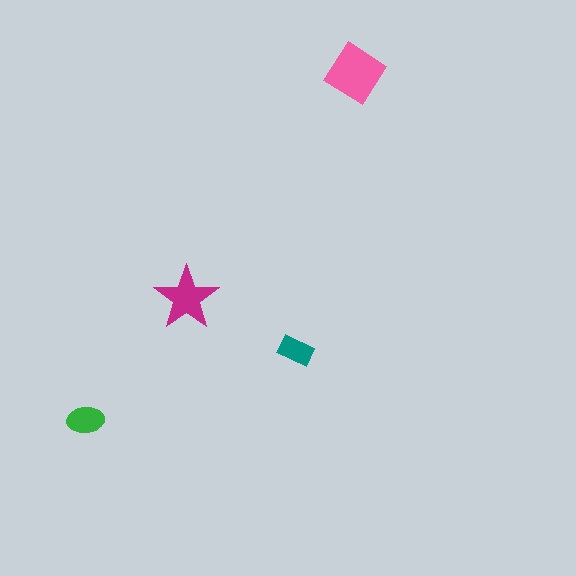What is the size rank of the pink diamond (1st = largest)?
1st.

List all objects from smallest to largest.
The teal rectangle, the green ellipse, the magenta star, the pink diamond.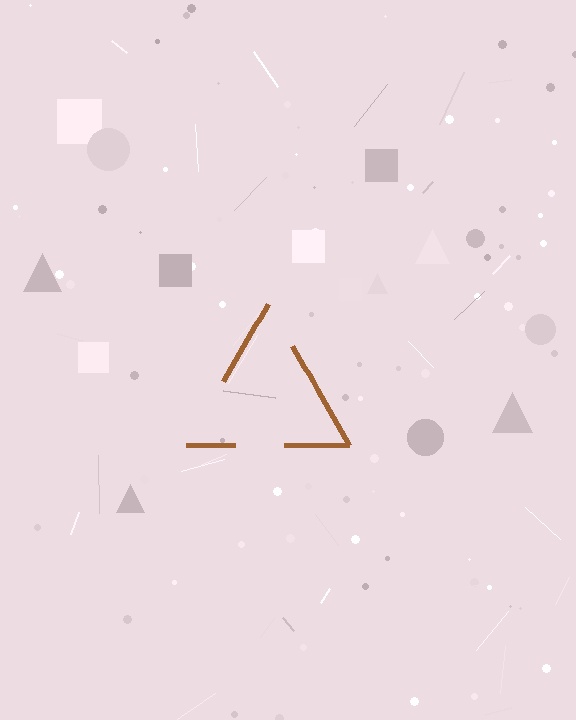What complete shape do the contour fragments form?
The contour fragments form a triangle.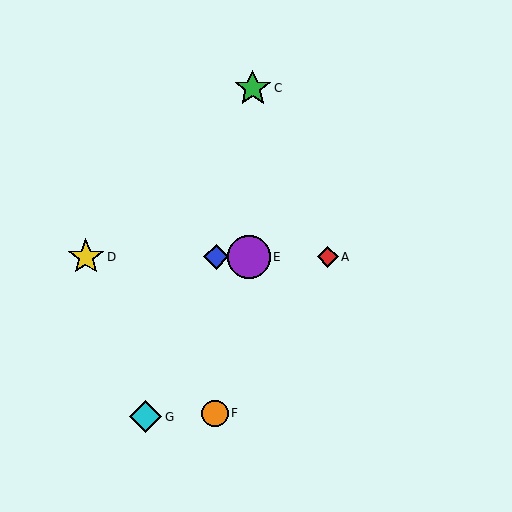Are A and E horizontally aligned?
Yes, both are at y≈257.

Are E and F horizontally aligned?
No, E is at y≈257 and F is at y≈414.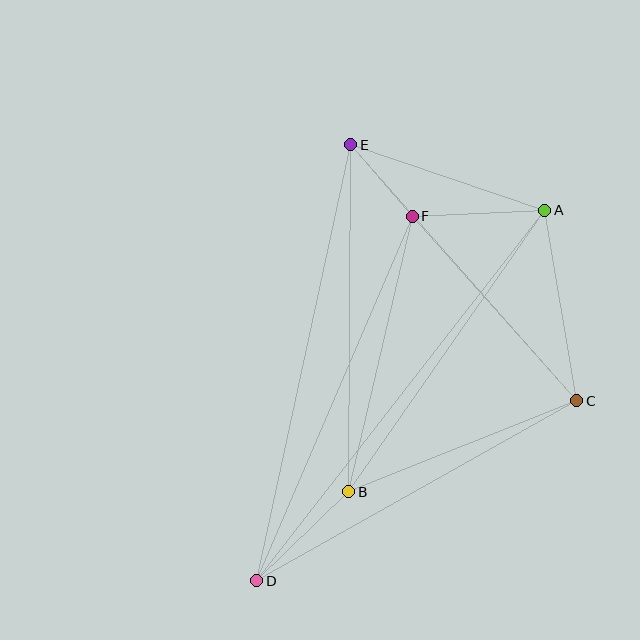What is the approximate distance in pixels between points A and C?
The distance between A and C is approximately 194 pixels.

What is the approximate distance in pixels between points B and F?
The distance between B and F is approximately 283 pixels.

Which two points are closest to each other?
Points E and F are closest to each other.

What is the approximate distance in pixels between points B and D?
The distance between B and D is approximately 128 pixels.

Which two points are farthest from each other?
Points A and D are farthest from each other.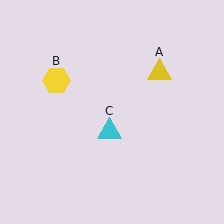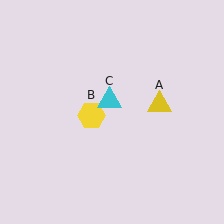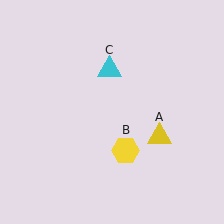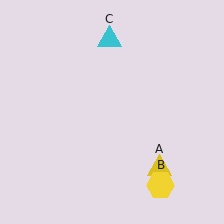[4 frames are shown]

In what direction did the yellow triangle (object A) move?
The yellow triangle (object A) moved down.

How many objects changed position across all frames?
3 objects changed position: yellow triangle (object A), yellow hexagon (object B), cyan triangle (object C).